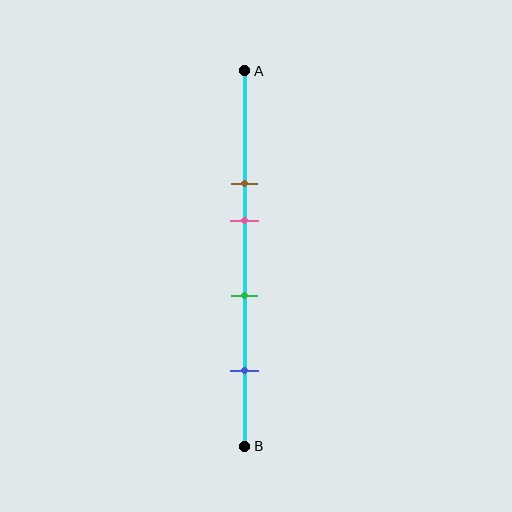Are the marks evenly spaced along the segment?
No, the marks are not evenly spaced.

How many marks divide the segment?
There are 4 marks dividing the segment.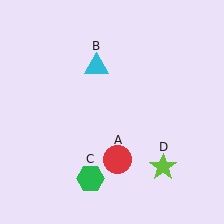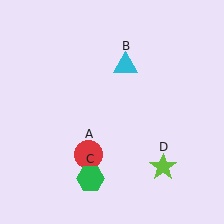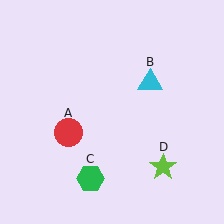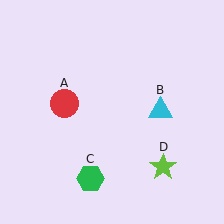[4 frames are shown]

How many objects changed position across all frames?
2 objects changed position: red circle (object A), cyan triangle (object B).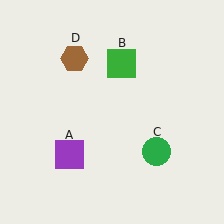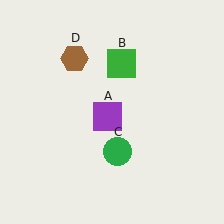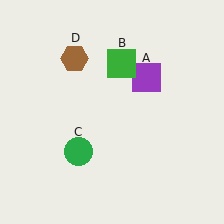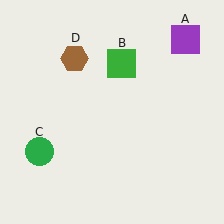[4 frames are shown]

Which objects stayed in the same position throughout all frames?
Green square (object B) and brown hexagon (object D) remained stationary.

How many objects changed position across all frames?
2 objects changed position: purple square (object A), green circle (object C).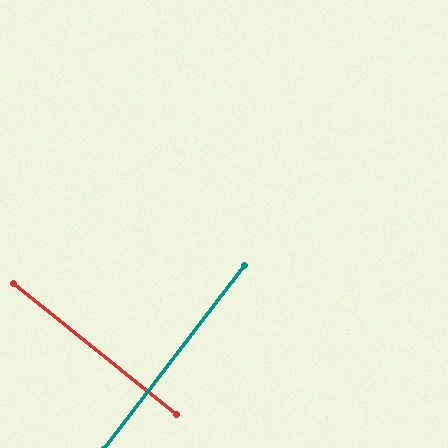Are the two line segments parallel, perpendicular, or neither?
Perpendicular — they meet at approximately 89°.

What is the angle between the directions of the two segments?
Approximately 89 degrees.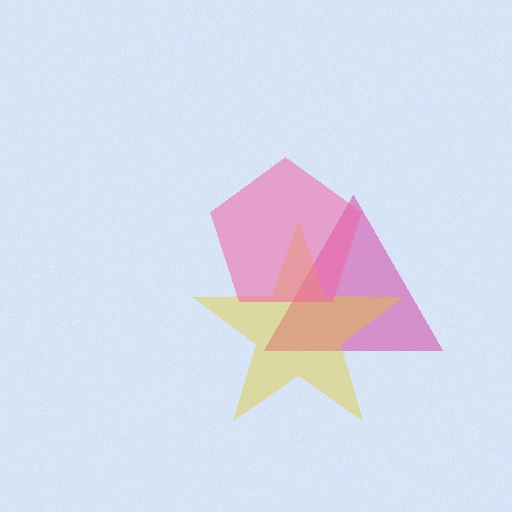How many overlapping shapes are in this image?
There are 3 overlapping shapes in the image.